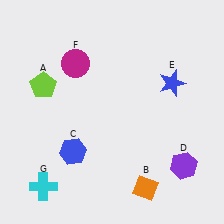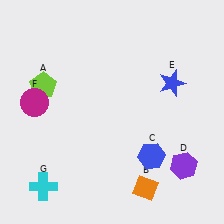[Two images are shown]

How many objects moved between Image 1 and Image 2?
2 objects moved between the two images.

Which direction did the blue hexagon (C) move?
The blue hexagon (C) moved right.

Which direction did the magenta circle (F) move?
The magenta circle (F) moved left.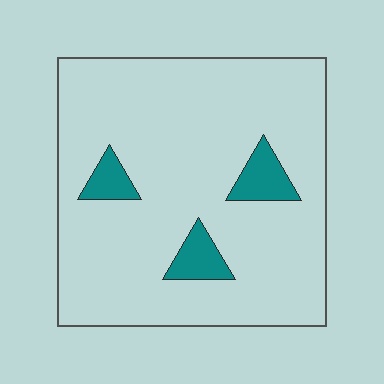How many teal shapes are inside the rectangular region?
3.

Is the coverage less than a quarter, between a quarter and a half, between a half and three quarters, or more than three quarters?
Less than a quarter.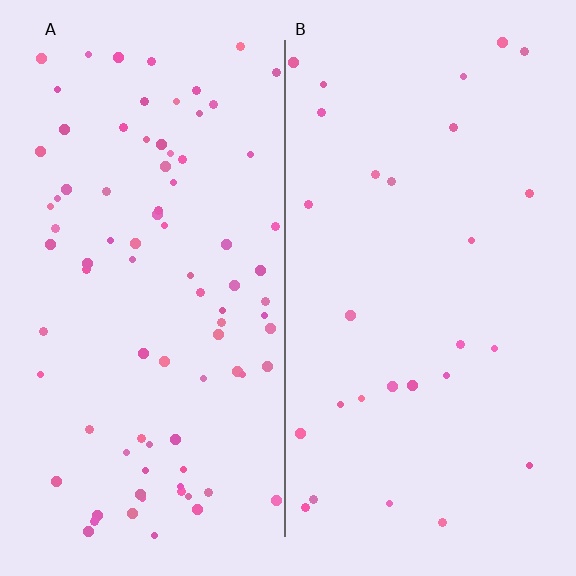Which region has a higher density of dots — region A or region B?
A (the left).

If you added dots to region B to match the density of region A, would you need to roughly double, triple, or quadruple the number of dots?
Approximately triple.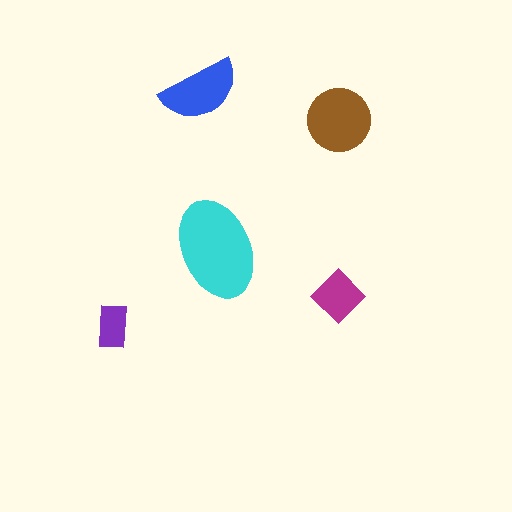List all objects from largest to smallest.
The cyan ellipse, the brown circle, the blue semicircle, the magenta diamond, the purple rectangle.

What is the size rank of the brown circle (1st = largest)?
2nd.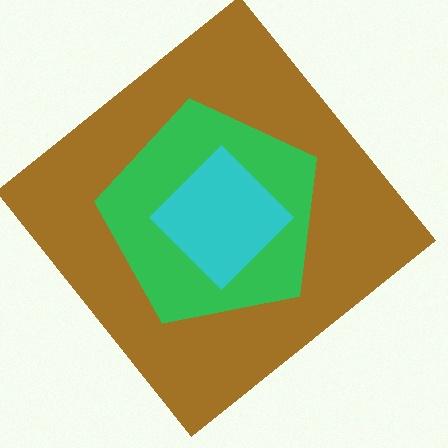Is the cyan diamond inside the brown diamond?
Yes.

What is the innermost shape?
The cyan diamond.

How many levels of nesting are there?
3.